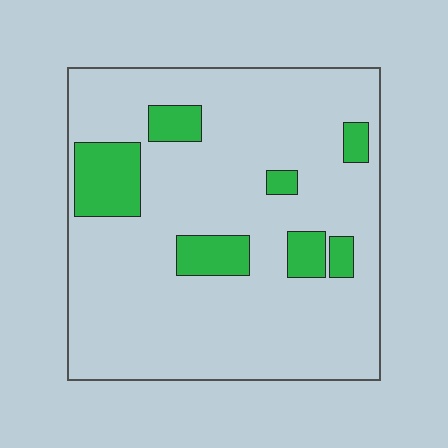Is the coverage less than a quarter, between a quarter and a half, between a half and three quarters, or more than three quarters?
Less than a quarter.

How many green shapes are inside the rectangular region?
7.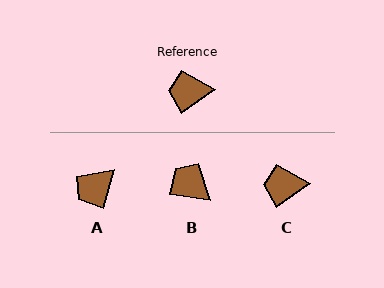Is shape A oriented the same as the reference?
No, it is off by about 40 degrees.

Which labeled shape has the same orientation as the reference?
C.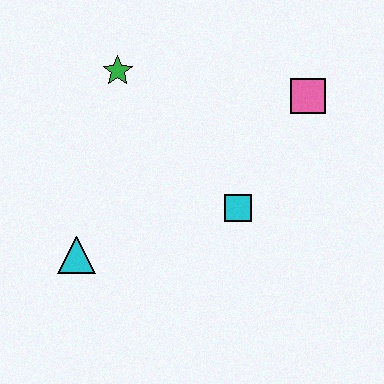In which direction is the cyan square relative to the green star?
The cyan square is below the green star.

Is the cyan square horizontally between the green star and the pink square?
Yes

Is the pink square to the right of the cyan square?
Yes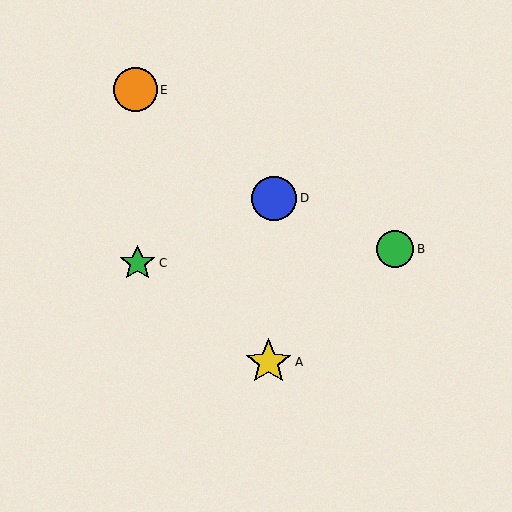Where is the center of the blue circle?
The center of the blue circle is at (274, 198).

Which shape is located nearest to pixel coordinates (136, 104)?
The orange circle (labeled E) at (135, 90) is nearest to that location.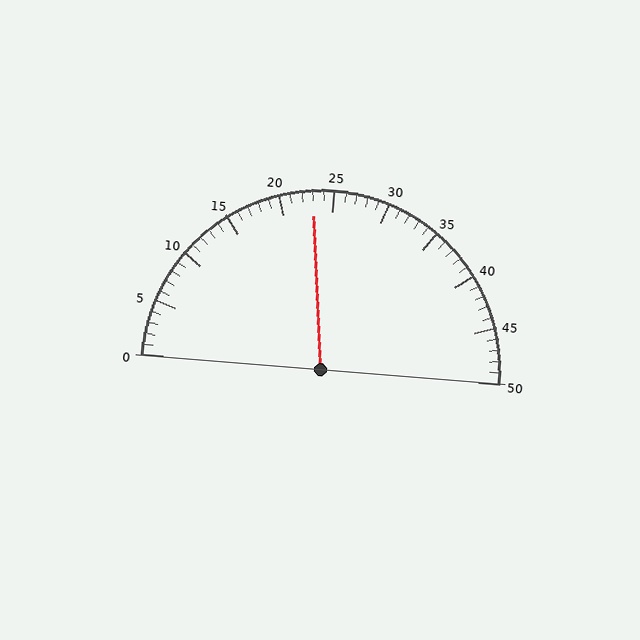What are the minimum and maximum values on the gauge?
The gauge ranges from 0 to 50.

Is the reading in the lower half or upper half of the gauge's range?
The reading is in the lower half of the range (0 to 50).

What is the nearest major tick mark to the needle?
The nearest major tick mark is 25.